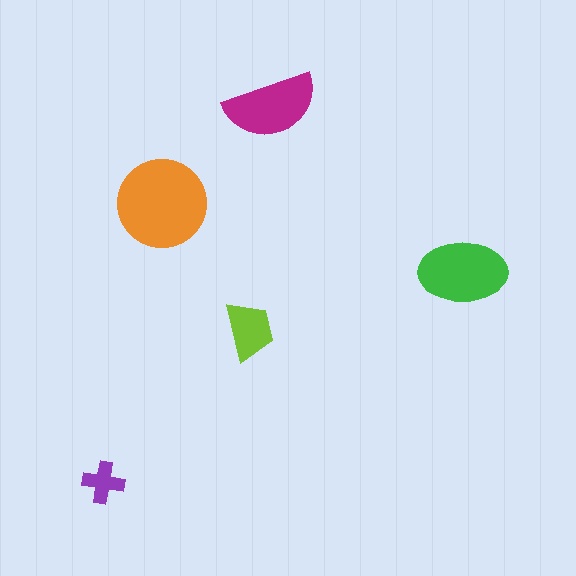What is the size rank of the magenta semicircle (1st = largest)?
3rd.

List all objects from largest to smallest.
The orange circle, the green ellipse, the magenta semicircle, the lime trapezoid, the purple cross.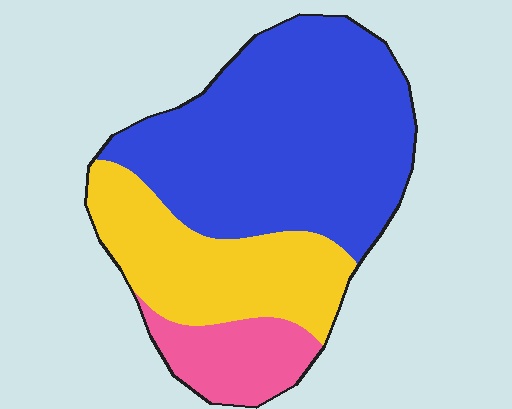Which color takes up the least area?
Pink, at roughly 15%.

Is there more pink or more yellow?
Yellow.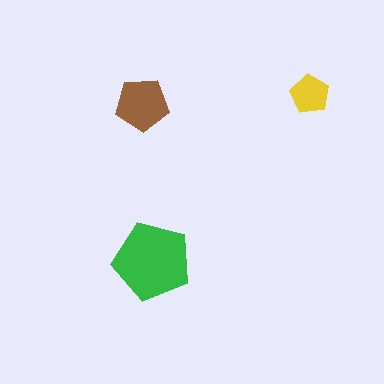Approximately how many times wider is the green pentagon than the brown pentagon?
About 1.5 times wider.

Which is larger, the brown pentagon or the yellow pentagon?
The brown one.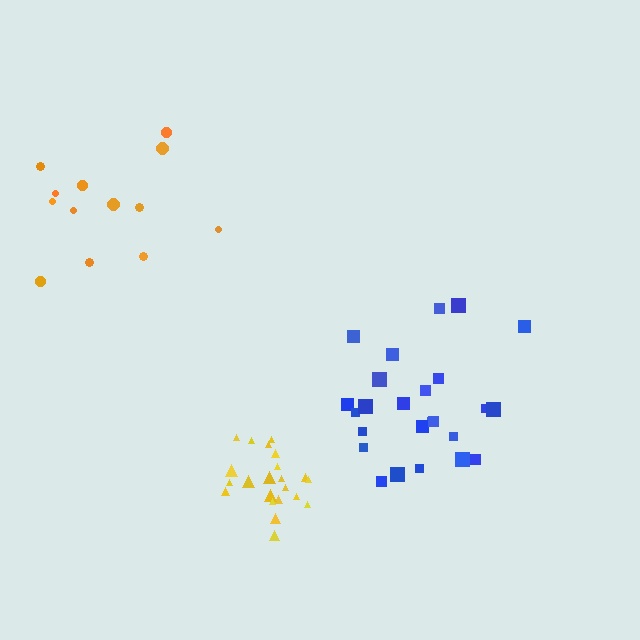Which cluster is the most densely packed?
Yellow.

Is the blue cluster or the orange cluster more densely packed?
Blue.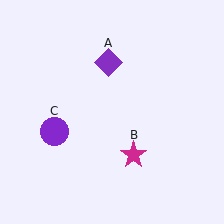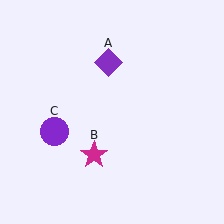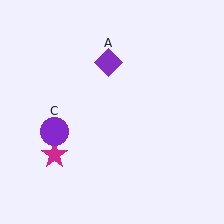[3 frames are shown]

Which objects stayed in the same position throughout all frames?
Purple diamond (object A) and purple circle (object C) remained stationary.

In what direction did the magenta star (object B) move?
The magenta star (object B) moved left.